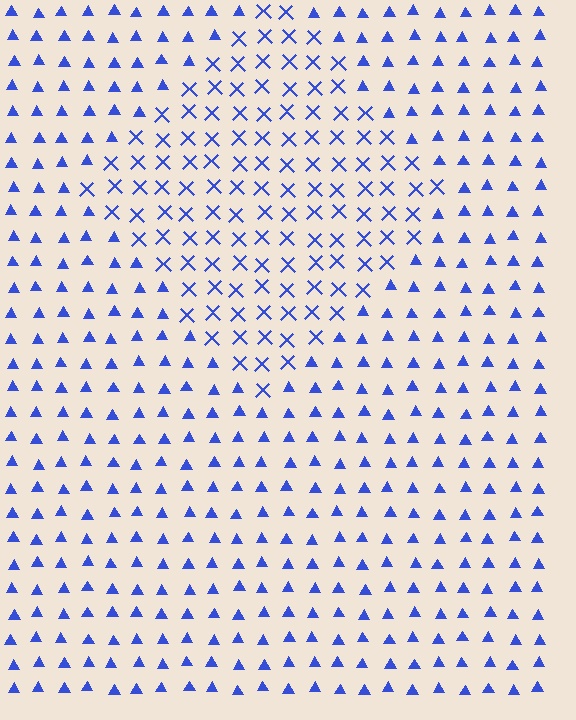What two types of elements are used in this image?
The image uses X marks inside the diamond region and triangles outside it.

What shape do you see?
I see a diamond.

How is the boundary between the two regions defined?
The boundary is defined by a change in element shape: X marks inside vs. triangles outside. All elements share the same color and spacing.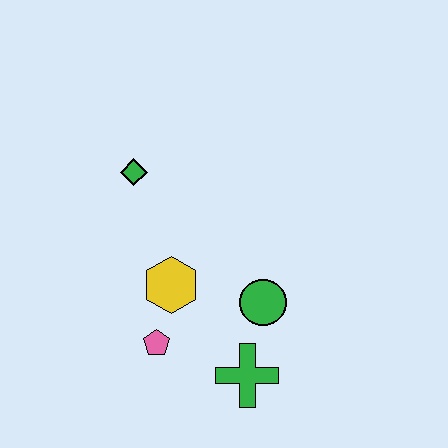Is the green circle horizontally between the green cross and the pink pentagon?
No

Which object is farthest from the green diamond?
The green cross is farthest from the green diamond.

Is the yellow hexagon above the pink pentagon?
Yes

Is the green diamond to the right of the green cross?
No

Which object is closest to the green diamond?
The yellow hexagon is closest to the green diamond.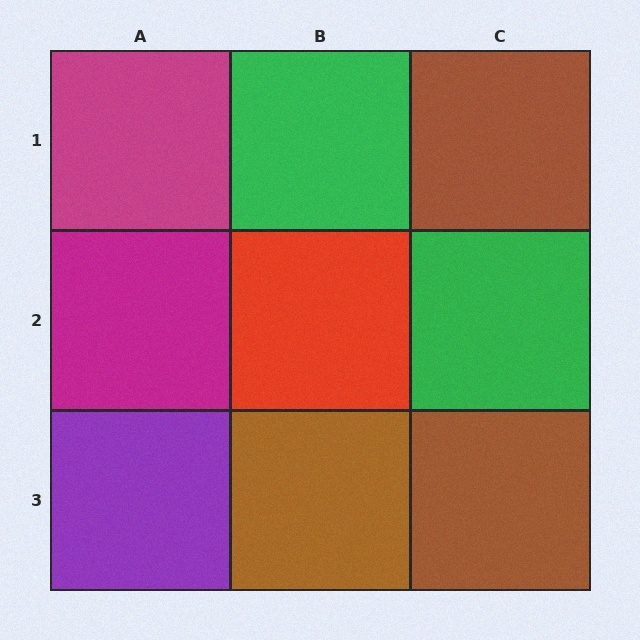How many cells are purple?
1 cell is purple.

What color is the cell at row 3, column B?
Brown.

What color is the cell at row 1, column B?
Green.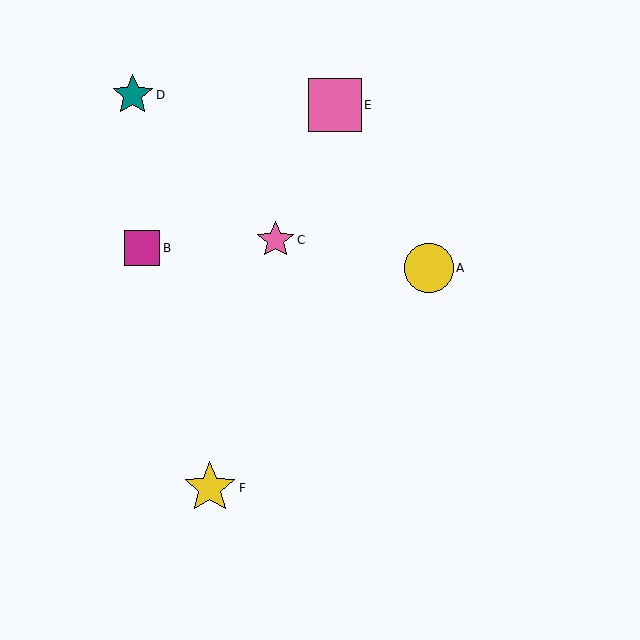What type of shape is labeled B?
Shape B is a magenta square.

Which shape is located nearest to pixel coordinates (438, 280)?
The yellow circle (labeled A) at (429, 268) is nearest to that location.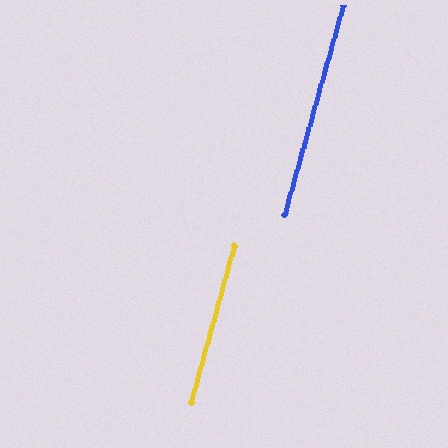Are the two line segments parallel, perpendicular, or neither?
Parallel — their directions differ by only 0.3°.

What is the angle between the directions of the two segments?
Approximately 0 degrees.